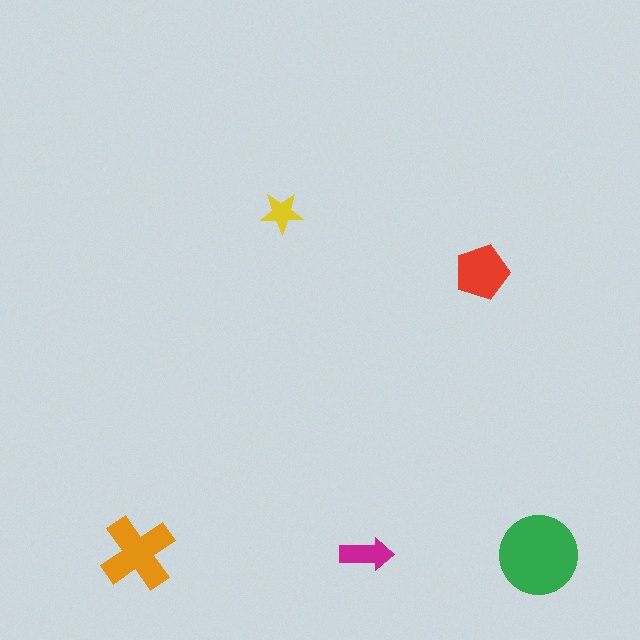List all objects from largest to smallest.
The green circle, the orange cross, the red pentagon, the magenta arrow, the yellow star.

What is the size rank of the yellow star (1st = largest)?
5th.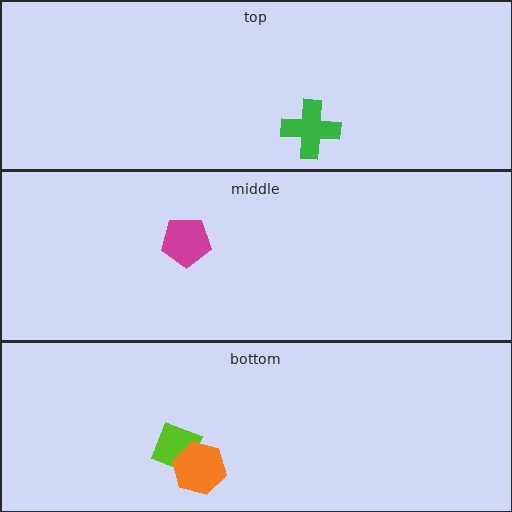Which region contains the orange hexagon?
The bottom region.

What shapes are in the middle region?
The magenta pentagon.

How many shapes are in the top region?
1.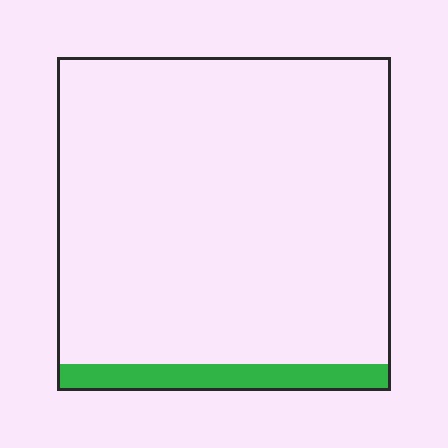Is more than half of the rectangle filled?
No.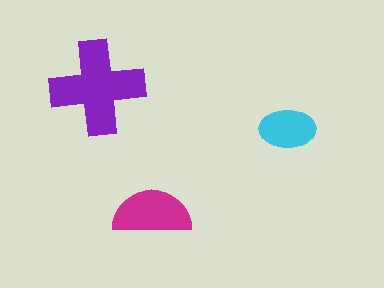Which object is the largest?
The purple cross.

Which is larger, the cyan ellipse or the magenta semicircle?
The magenta semicircle.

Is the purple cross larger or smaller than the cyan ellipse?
Larger.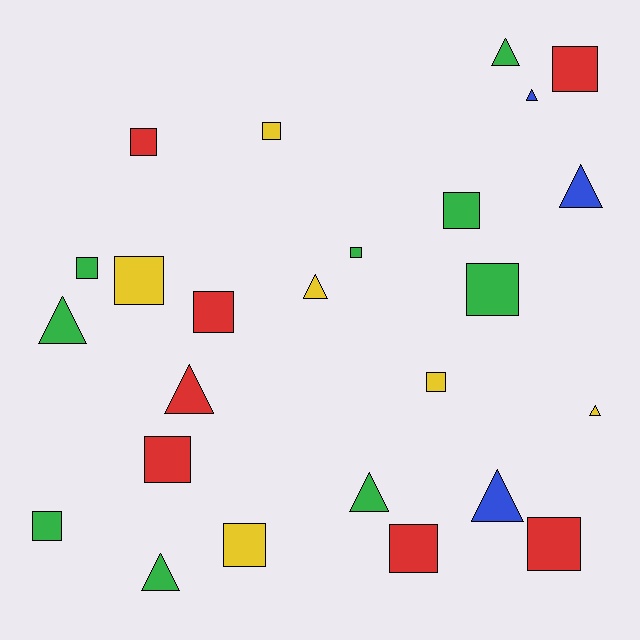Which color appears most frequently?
Green, with 9 objects.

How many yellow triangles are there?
There are 2 yellow triangles.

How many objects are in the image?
There are 25 objects.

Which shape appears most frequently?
Square, with 15 objects.